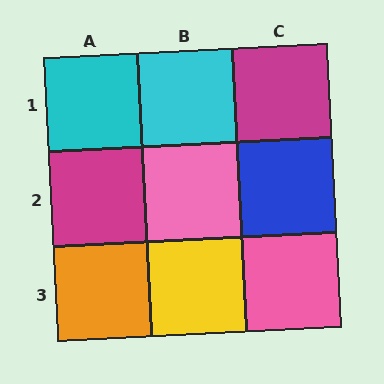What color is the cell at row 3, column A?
Orange.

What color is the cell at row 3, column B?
Yellow.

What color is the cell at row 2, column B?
Pink.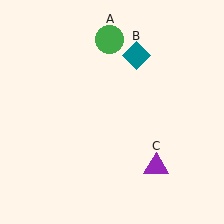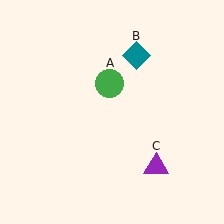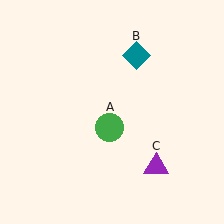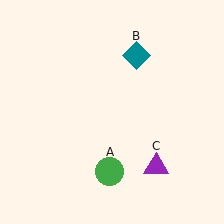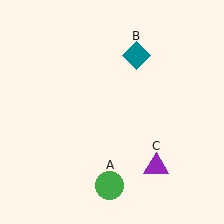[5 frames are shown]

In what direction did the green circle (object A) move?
The green circle (object A) moved down.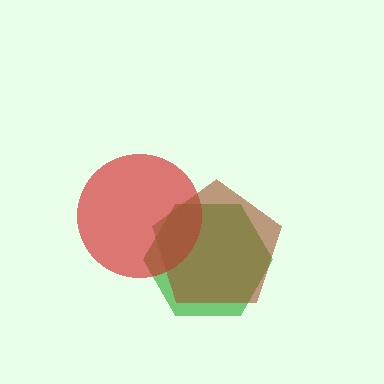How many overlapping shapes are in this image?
There are 3 overlapping shapes in the image.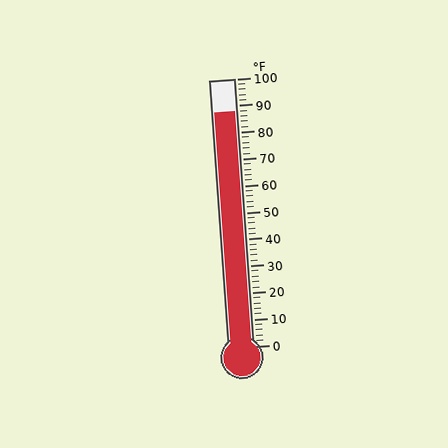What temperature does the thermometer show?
The thermometer shows approximately 88°F.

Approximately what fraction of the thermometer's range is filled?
The thermometer is filled to approximately 90% of its range.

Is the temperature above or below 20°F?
The temperature is above 20°F.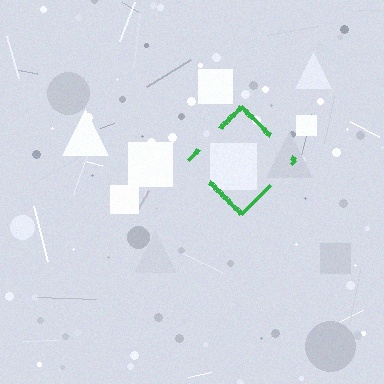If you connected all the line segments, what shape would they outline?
They would outline a diamond.